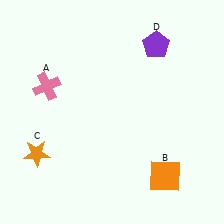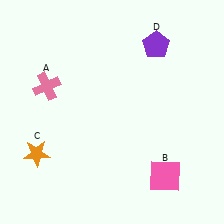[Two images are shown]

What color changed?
The square (B) changed from orange in Image 1 to pink in Image 2.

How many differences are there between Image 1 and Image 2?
There is 1 difference between the two images.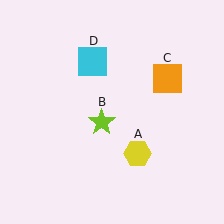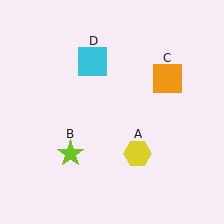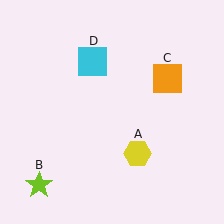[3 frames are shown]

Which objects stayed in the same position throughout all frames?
Yellow hexagon (object A) and orange square (object C) and cyan square (object D) remained stationary.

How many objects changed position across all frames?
1 object changed position: lime star (object B).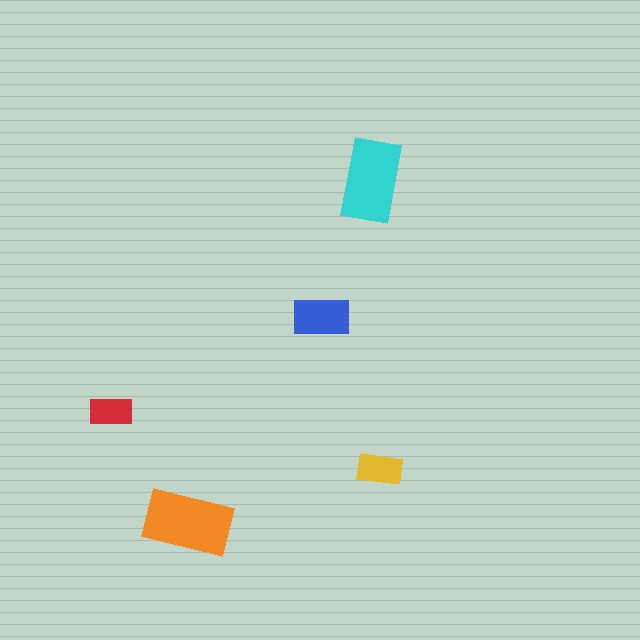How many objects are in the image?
There are 5 objects in the image.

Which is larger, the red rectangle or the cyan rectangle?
The cyan one.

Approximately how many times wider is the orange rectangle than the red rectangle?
About 2 times wider.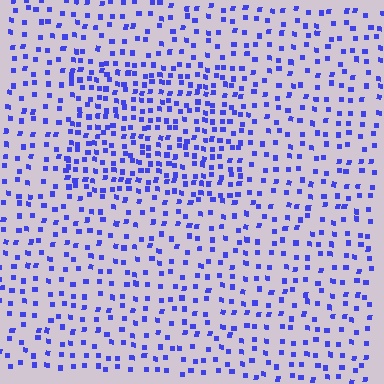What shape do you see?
I see a rectangle.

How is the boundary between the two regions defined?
The boundary is defined by a change in element density (approximately 1.9x ratio). All elements are the same color, size, and shape.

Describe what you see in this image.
The image contains small blue elements arranged at two different densities. A rectangle-shaped region is visible where the elements are more densely packed than the surrounding area.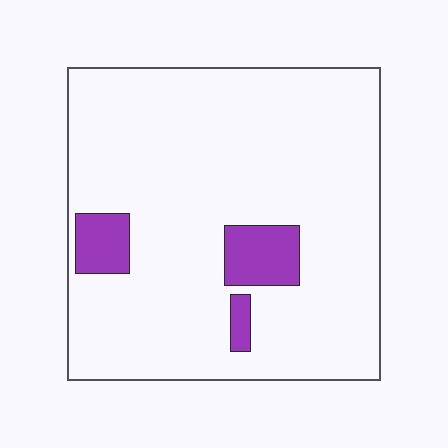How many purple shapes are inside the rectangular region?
3.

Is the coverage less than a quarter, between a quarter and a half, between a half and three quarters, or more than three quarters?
Less than a quarter.